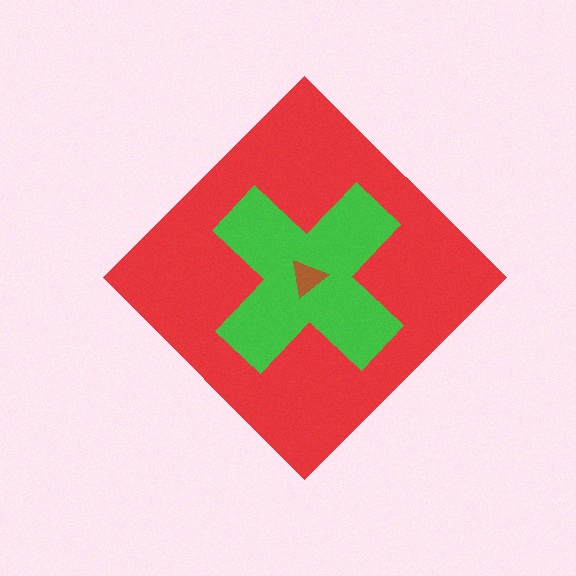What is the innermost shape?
The brown triangle.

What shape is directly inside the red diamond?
The green cross.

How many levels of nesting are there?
3.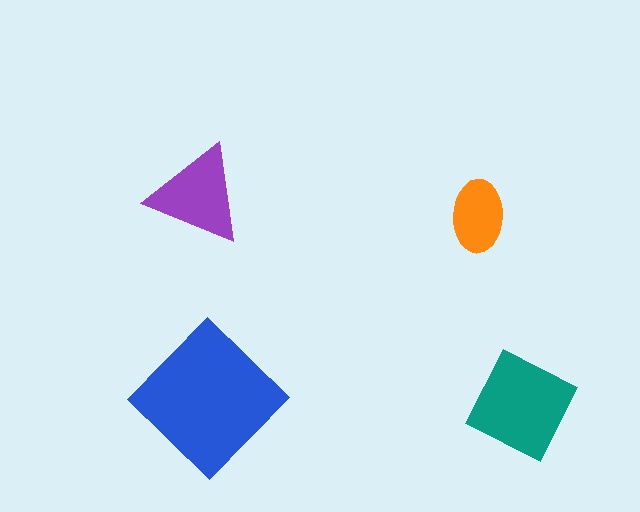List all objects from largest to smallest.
The blue diamond, the teal diamond, the purple triangle, the orange ellipse.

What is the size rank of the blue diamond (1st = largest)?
1st.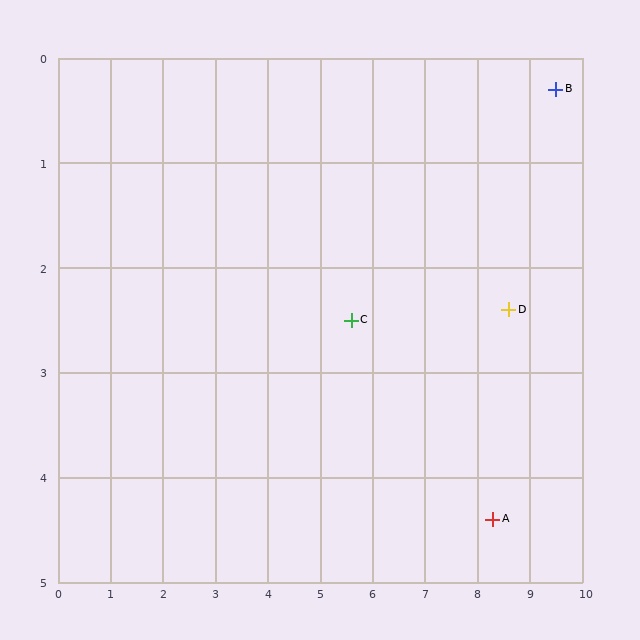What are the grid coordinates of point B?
Point B is at approximately (9.5, 0.3).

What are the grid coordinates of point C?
Point C is at approximately (5.6, 2.5).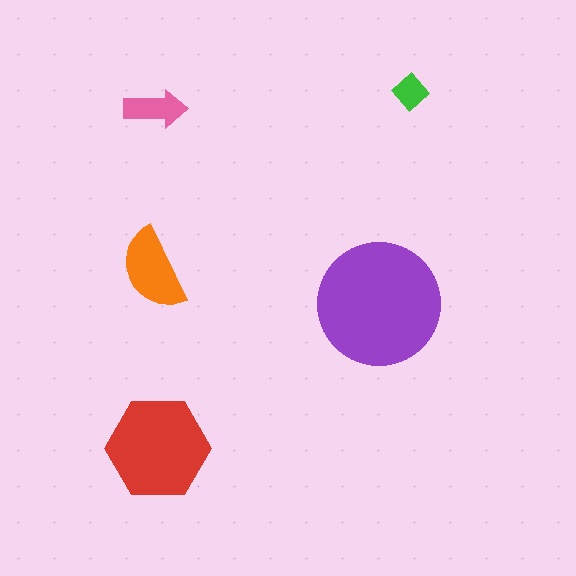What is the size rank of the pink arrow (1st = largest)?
4th.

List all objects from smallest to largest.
The green diamond, the pink arrow, the orange semicircle, the red hexagon, the purple circle.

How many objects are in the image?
There are 5 objects in the image.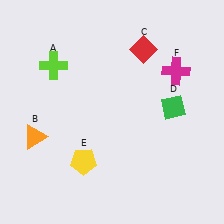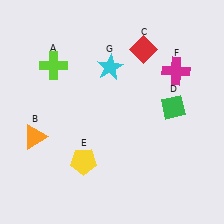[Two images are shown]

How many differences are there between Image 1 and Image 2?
There is 1 difference between the two images.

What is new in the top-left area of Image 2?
A cyan star (G) was added in the top-left area of Image 2.